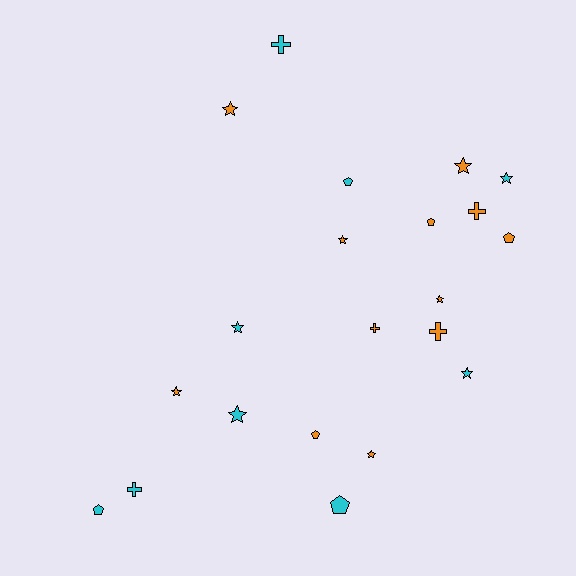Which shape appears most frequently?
Star, with 10 objects.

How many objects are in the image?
There are 21 objects.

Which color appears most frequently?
Orange, with 12 objects.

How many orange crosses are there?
There are 3 orange crosses.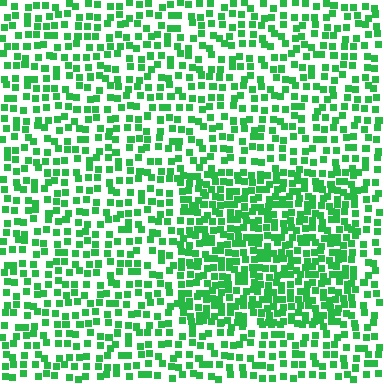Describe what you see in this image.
The image contains small green elements arranged at two different densities. A rectangle-shaped region is visible where the elements are more densely packed than the surrounding area.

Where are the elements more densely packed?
The elements are more densely packed inside the rectangle boundary.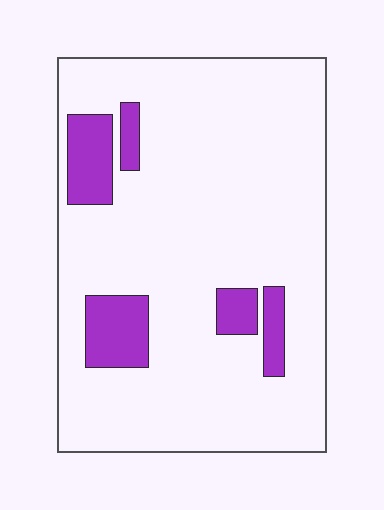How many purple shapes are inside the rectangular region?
5.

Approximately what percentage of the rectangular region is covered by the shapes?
Approximately 15%.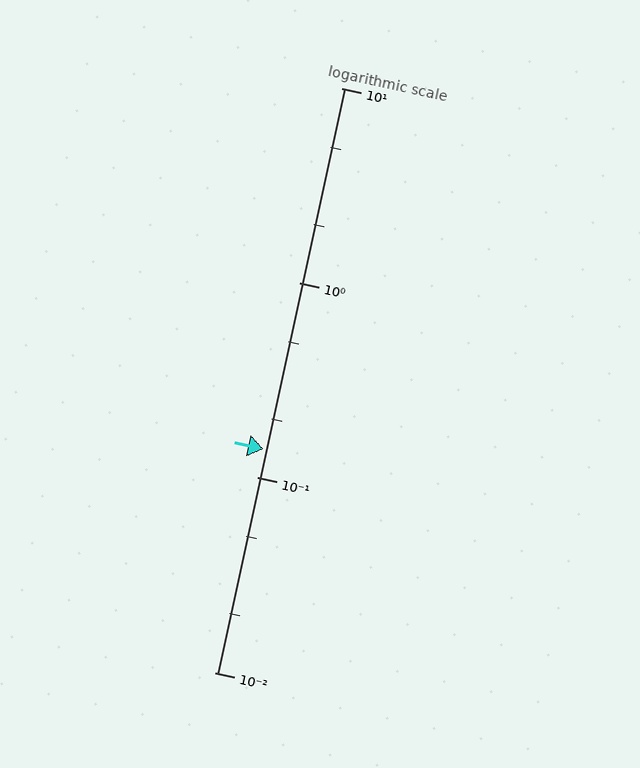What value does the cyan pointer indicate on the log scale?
The pointer indicates approximately 0.14.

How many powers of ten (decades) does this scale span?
The scale spans 3 decades, from 0.01 to 10.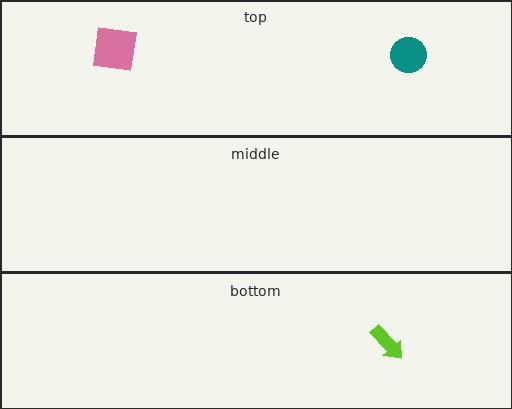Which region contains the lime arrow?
The bottom region.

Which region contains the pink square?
The top region.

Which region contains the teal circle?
The top region.